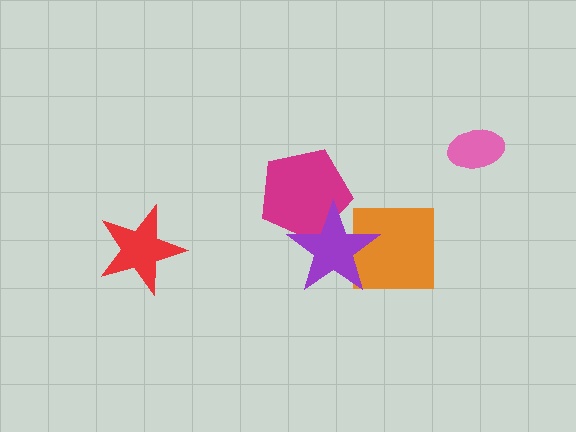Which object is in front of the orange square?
The purple star is in front of the orange square.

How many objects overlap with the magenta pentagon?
1 object overlaps with the magenta pentagon.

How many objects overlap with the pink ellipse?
0 objects overlap with the pink ellipse.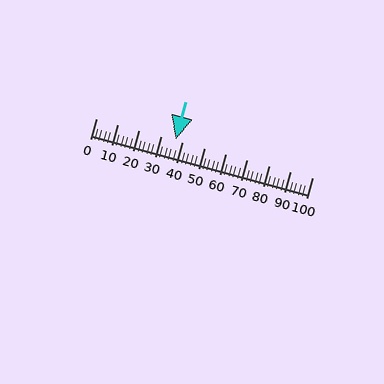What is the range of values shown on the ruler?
The ruler shows values from 0 to 100.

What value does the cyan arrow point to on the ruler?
The cyan arrow points to approximately 37.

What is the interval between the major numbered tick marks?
The major tick marks are spaced 10 units apart.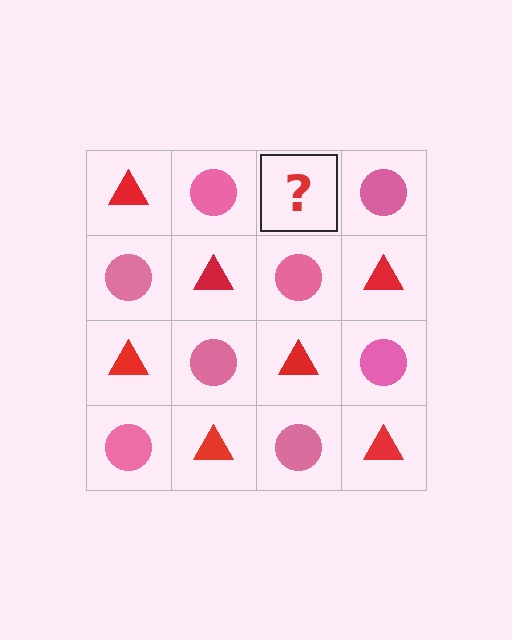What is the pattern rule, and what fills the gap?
The rule is that it alternates red triangle and pink circle in a checkerboard pattern. The gap should be filled with a red triangle.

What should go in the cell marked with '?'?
The missing cell should contain a red triangle.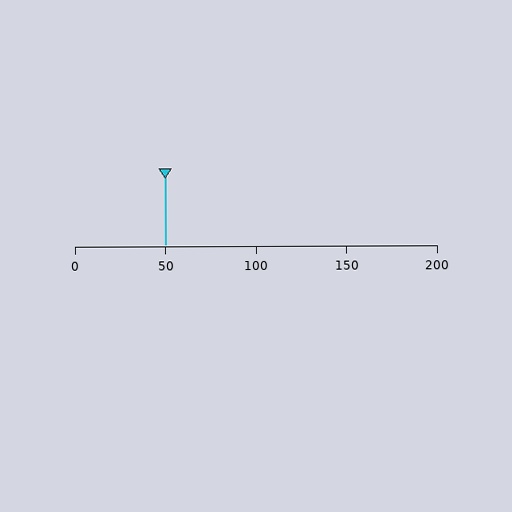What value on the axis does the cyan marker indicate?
The marker indicates approximately 50.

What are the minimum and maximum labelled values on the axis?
The axis runs from 0 to 200.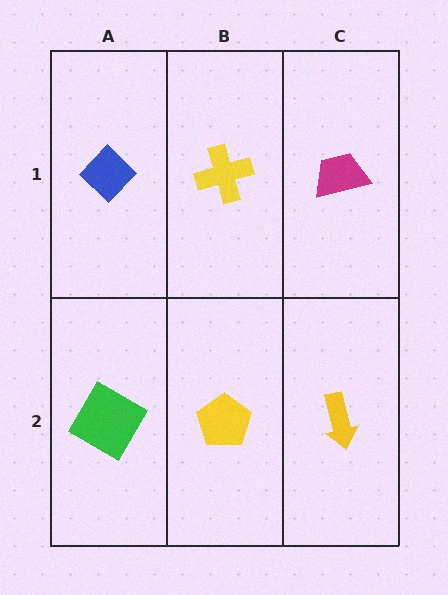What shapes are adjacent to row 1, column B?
A yellow pentagon (row 2, column B), a blue diamond (row 1, column A), a magenta trapezoid (row 1, column C).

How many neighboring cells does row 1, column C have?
2.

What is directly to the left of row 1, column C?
A yellow cross.